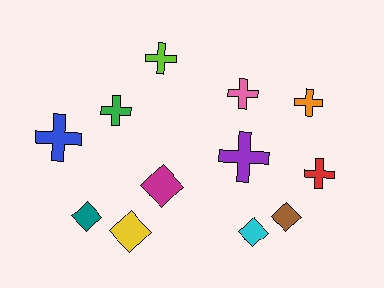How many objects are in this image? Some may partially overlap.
There are 12 objects.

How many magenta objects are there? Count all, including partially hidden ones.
There is 1 magenta object.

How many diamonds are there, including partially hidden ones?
There are 5 diamonds.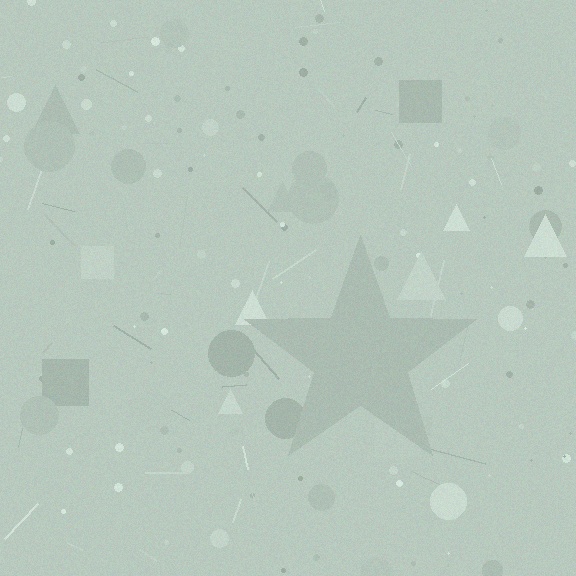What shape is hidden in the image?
A star is hidden in the image.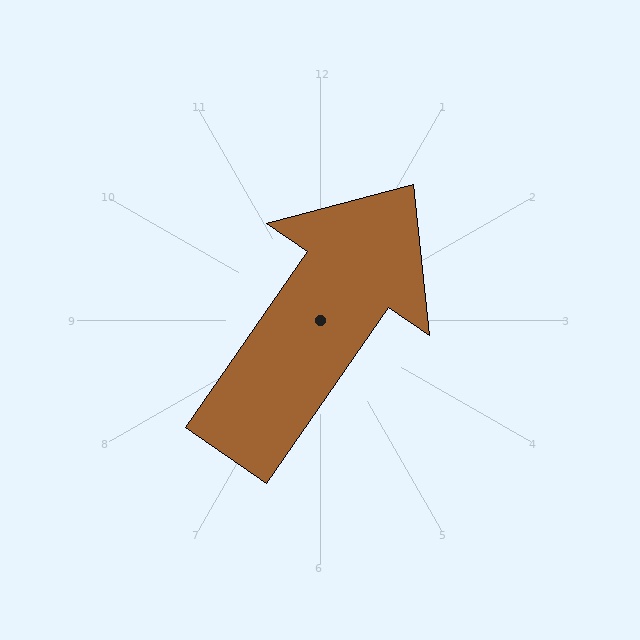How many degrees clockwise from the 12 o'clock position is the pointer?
Approximately 35 degrees.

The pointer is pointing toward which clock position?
Roughly 1 o'clock.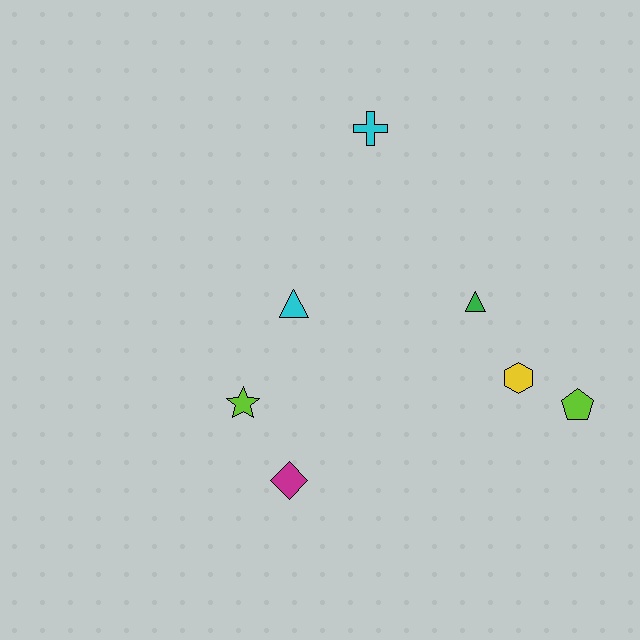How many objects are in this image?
There are 7 objects.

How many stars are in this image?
There is 1 star.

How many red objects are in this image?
There are no red objects.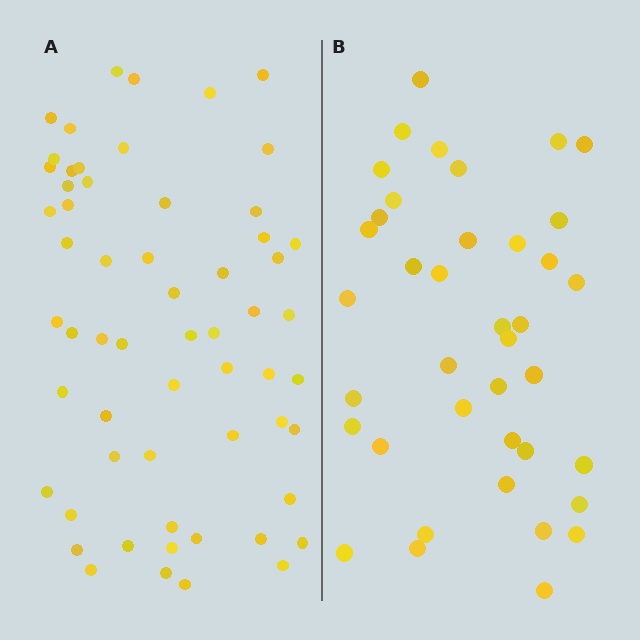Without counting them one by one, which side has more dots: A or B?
Region A (the left region) has more dots.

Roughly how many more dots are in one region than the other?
Region A has approximately 20 more dots than region B.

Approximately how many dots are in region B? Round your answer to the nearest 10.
About 40 dots. (The exact count is 39, which rounds to 40.)